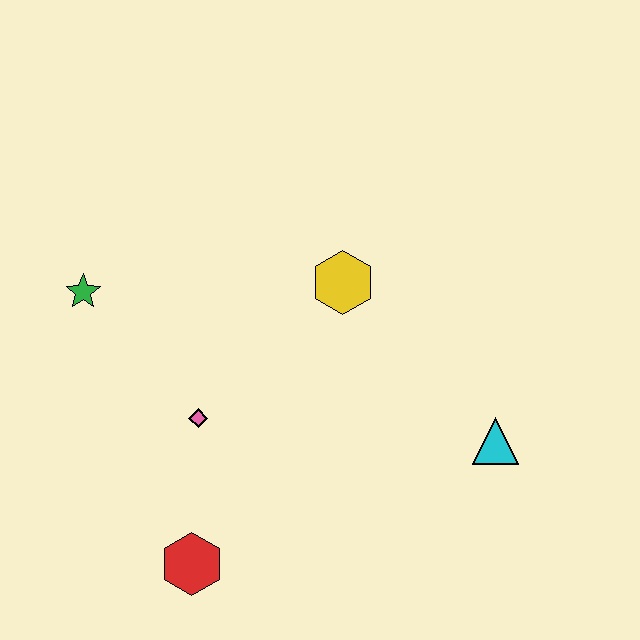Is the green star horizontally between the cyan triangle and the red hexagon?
No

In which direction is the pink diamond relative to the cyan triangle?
The pink diamond is to the left of the cyan triangle.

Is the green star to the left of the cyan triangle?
Yes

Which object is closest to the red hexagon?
The pink diamond is closest to the red hexagon.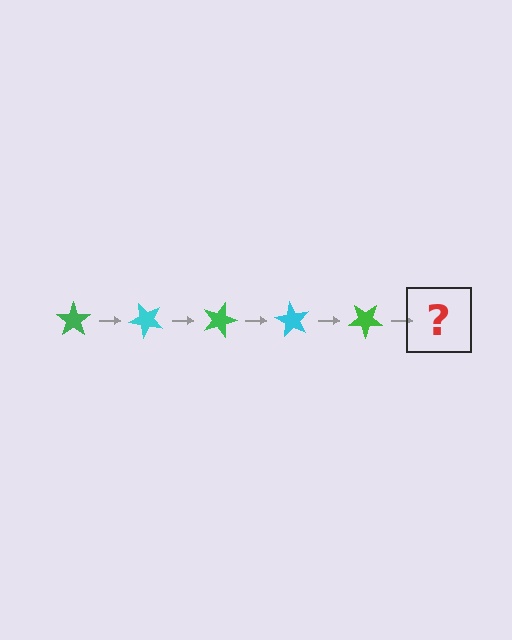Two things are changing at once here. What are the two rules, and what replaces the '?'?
The two rules are that it rotates 45 degrees each step and the color cycles through green and cyan. The '?' should be a cyan star, rotated 225 degrees from the start.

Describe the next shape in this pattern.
It should be a cyan star, rotated 225 degrees from the start.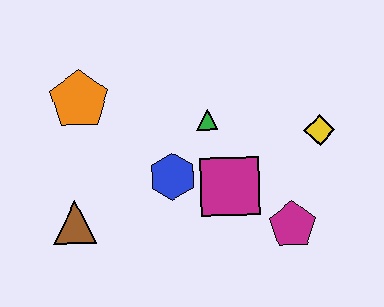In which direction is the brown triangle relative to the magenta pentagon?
The brown triangle is to the left of the magenta pentagon.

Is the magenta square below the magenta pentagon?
No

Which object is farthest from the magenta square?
The orange pentagon is farthest from the magenta square.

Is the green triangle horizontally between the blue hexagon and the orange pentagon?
No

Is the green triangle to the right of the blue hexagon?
Yes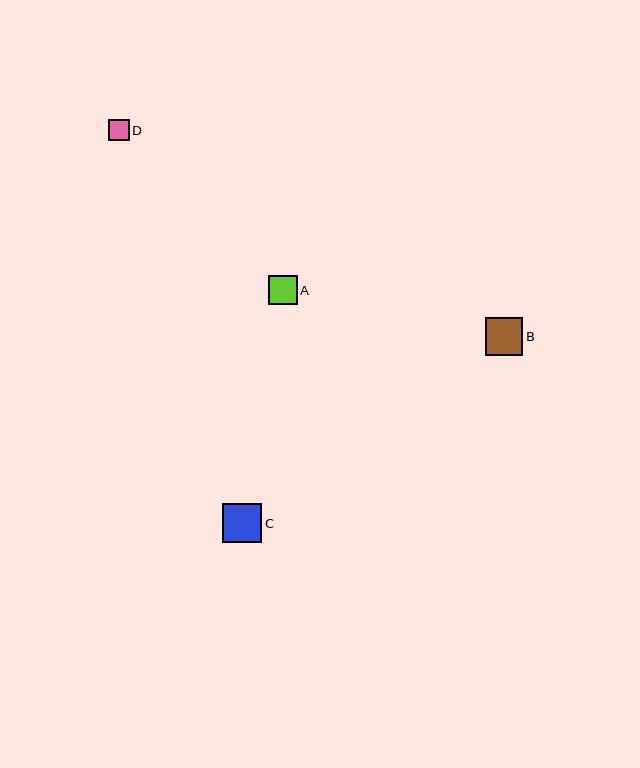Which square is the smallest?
Square D is the smallest with a size of approximately 21 pixels.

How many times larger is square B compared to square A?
Square B is approximately 1.3 times the size of square A.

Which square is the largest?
Square C is the largest with a size of approximately 39 pixels.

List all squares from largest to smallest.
From largest to smallest: C, B, A, D.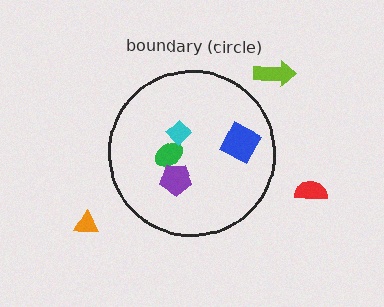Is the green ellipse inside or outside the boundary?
Inside.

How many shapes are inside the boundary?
4 inside, 3 outside.